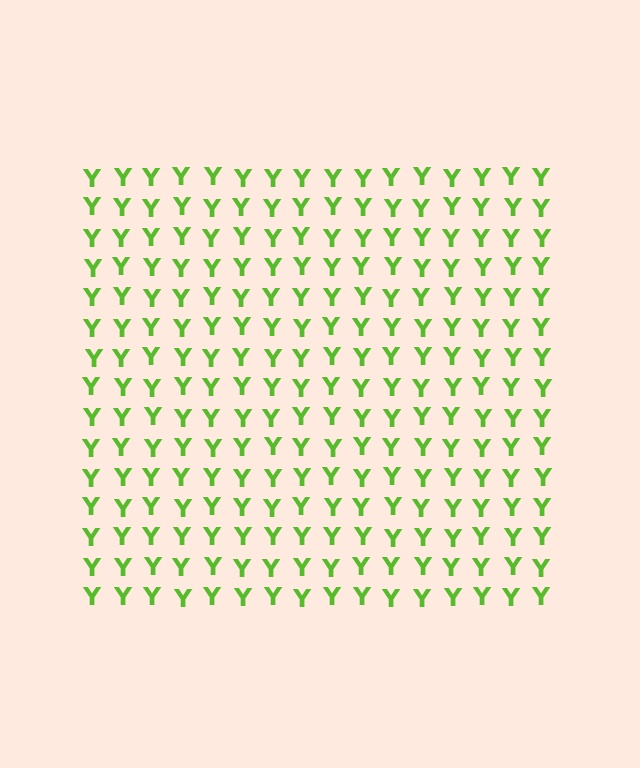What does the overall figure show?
The overall figure shows a square.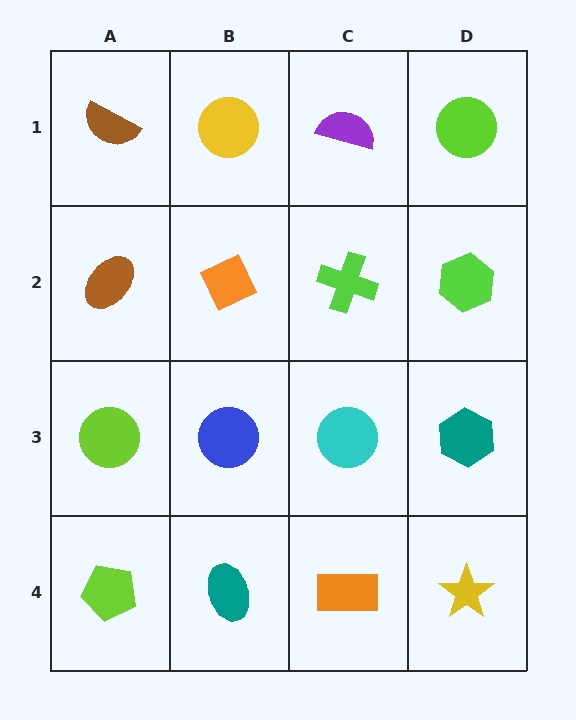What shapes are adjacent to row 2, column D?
A lime circle (row 1, column D), a teal hexagon (row 3, column D), a lime cross (row 2, column C).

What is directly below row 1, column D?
A lime hexagon.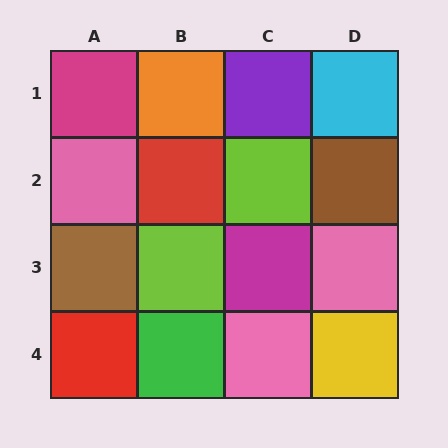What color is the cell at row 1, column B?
Orange.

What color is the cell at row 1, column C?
Purple.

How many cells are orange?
1 cell is orange.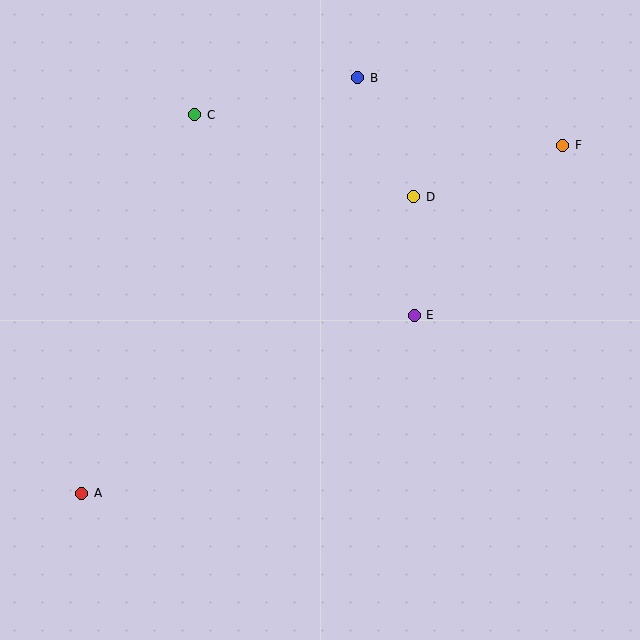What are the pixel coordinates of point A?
Point A is at (82, 493).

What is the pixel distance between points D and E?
The distance between D and E is 118 pixels.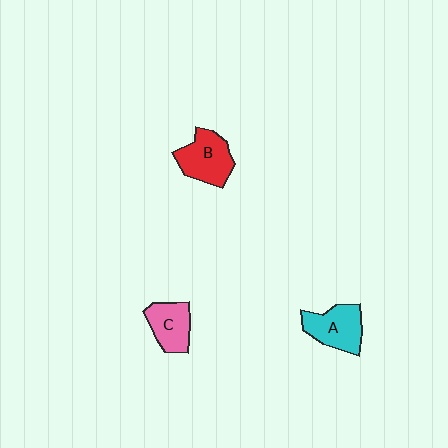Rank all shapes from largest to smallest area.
From largest to smallest: B (red), A (cyan), C (pink).